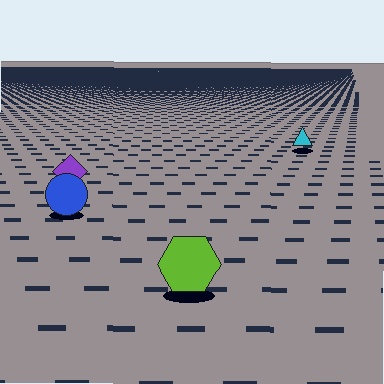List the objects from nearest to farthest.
From nearest to farthest: the lime hexagon, the blue circle, the purple diamond, the cyan triangle.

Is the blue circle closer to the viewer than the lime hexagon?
No. The lime hexagon is closer — you can tell from the texture gradient: the ground texture is coarser near it.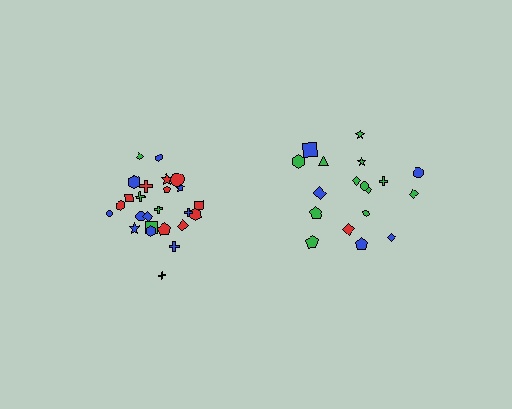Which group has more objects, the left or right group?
The left group.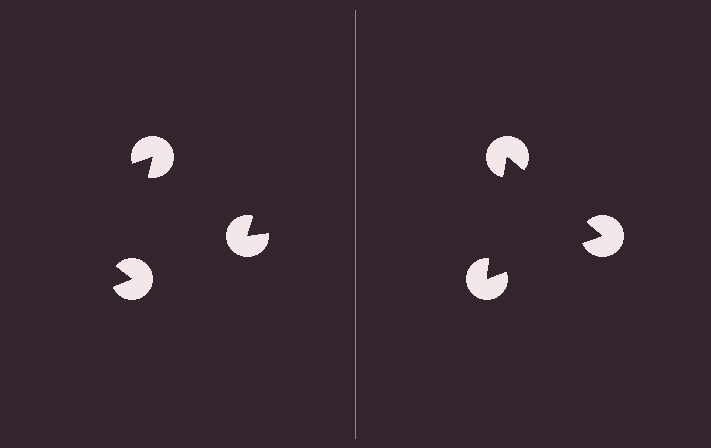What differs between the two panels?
The pac-man discs are positioned identically on both sides; only the wedge orientations differ. On the right they align to a triangle; on the left they are misaligned.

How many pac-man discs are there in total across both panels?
6 — 3 on each side.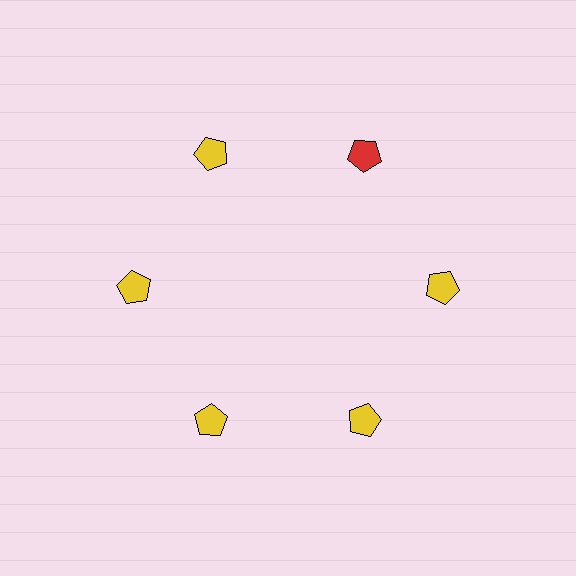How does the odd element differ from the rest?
It has a different color: red instead of yellow.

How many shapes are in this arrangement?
There are 6 shapes arranged in a ring pattern.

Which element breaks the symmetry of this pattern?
The red pentagon at roughly the 1 o'clock position breaks the symmetry. All other shapes are yellow pentagons.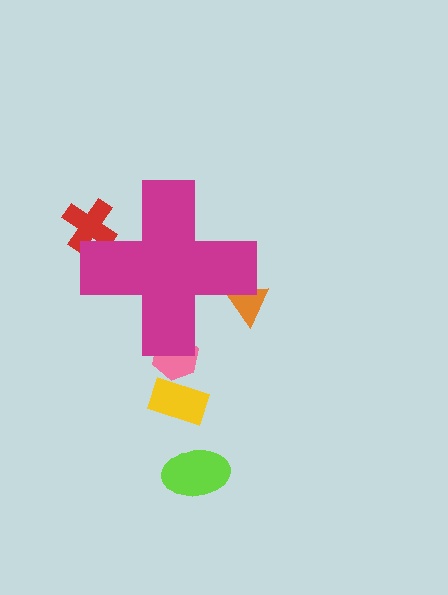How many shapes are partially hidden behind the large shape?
3 shapes are partially hidden.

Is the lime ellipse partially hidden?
No, the lime ellipse is fully visible.